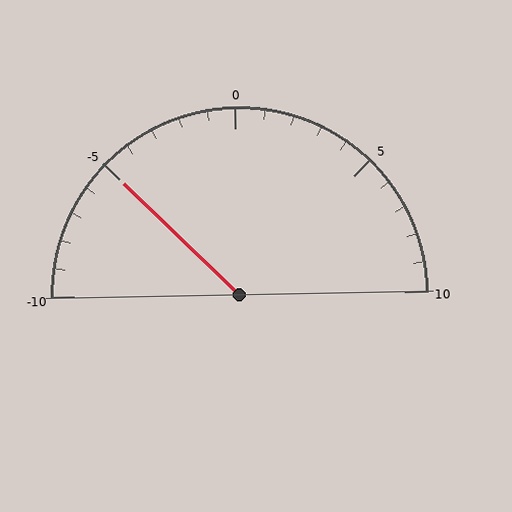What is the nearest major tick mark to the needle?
The nearest major tick mark is -5.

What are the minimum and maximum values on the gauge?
The gauge ranges from -10 to 10.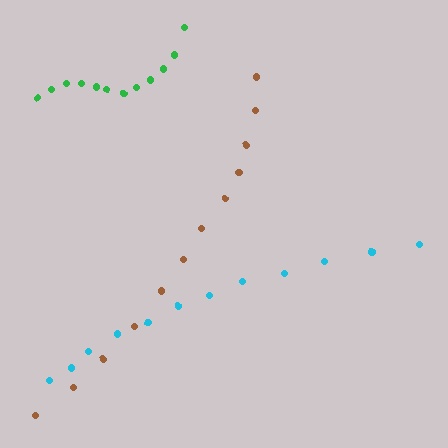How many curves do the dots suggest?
There are 3 distinct paths.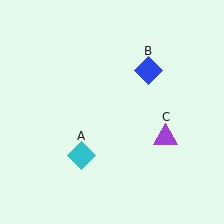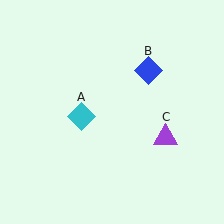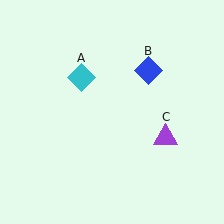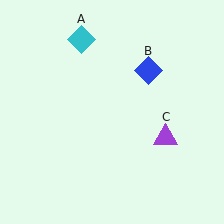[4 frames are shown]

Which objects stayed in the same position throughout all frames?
Blue diamond (object B) and purple triangle (object C) remained stationary.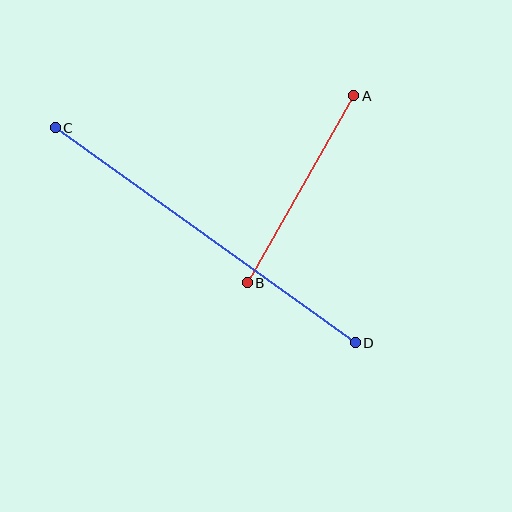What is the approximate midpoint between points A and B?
The midpoint is at approximately (300, 189) pixels.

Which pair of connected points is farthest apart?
Points C and D are farthest apart.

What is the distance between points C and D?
The distance is approximately 369 pixels.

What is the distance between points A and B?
The distance is approximately 215 pixels.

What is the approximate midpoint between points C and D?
The midpoint is at approximately (205, 235) pixels.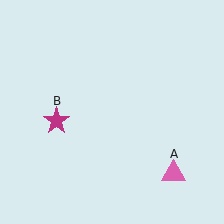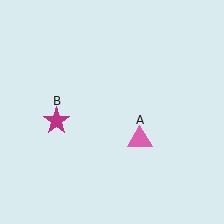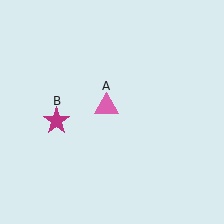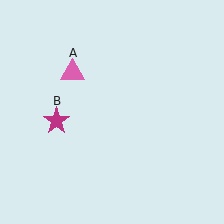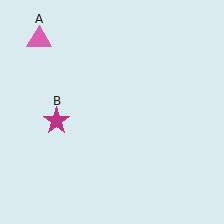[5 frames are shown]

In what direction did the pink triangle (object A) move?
The pink triangle (object A) moved up and to the left.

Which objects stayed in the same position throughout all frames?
Magenta star (object B) remained stationary.